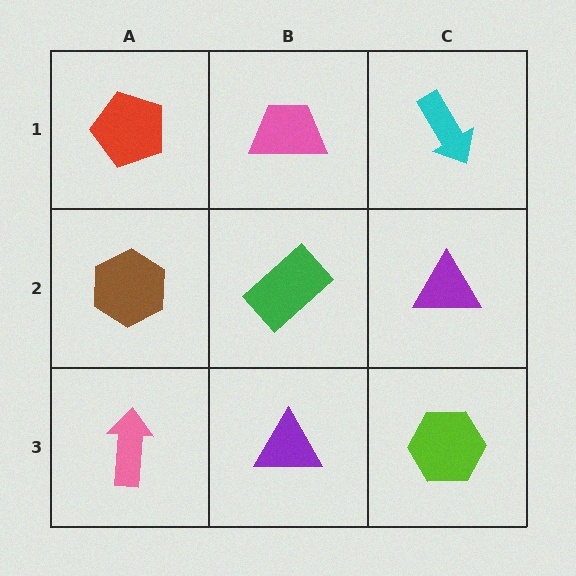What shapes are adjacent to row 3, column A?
A brown hexagon (row 2, column A), a purple triangle (row 3, column B).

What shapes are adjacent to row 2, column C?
A cyan arrow (row 1, column C), a lime hexagon (row 3, column C), a green rectangle (row 2, column B).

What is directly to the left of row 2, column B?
A brown hexagon.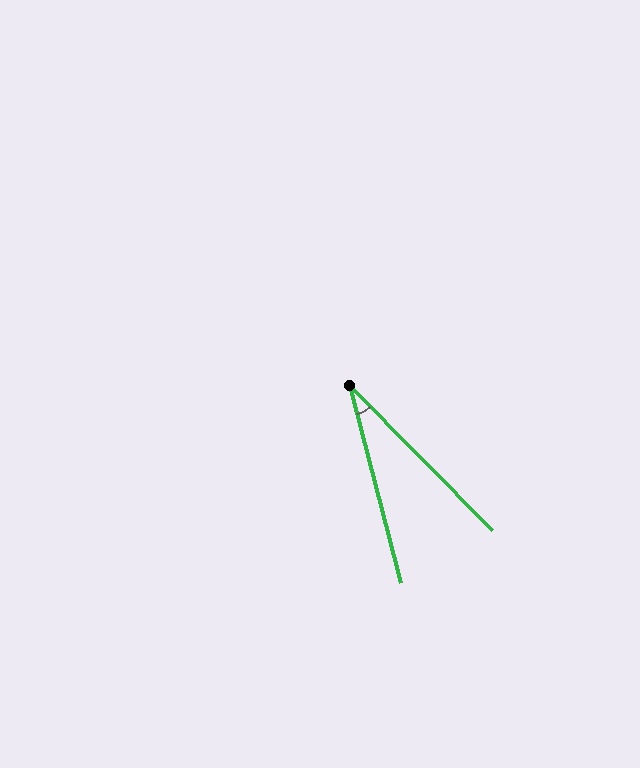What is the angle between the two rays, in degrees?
Approximately 30 degrees.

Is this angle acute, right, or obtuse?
It is acute.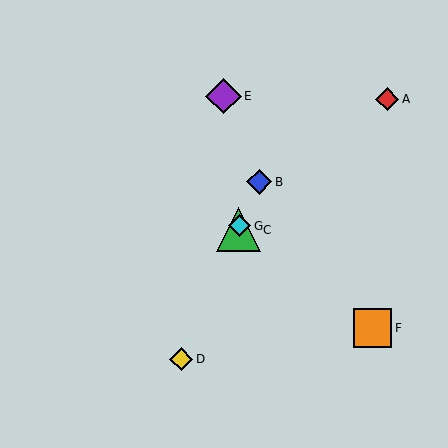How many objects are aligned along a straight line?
4 objects (B, C, D, G) are aligned along a straight line.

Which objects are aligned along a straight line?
Objects B, C, D, G are aligned along a straight line.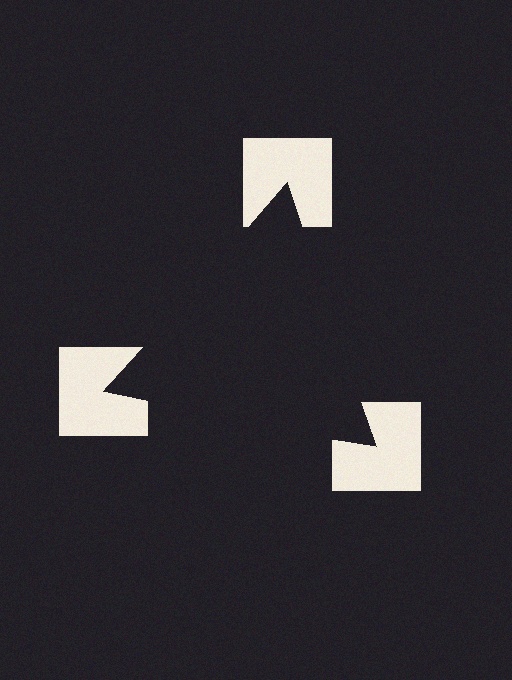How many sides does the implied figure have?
3 sides.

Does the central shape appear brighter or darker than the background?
It typically appears slightly darker than the background, even though no actual brightness change is drawn.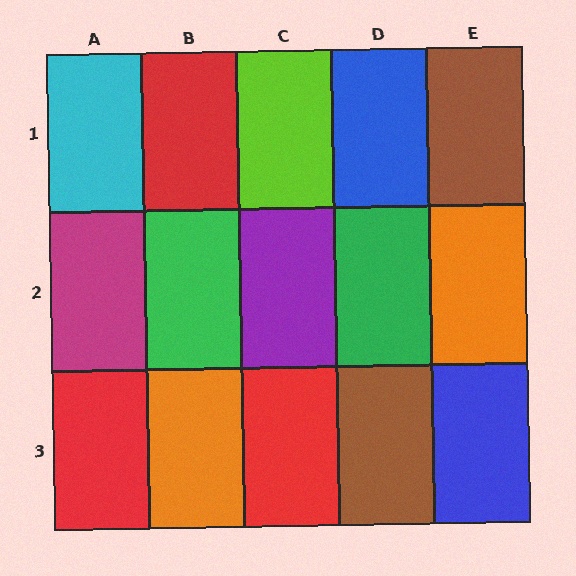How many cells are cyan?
1 cell is cyan.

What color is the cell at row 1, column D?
Blue.